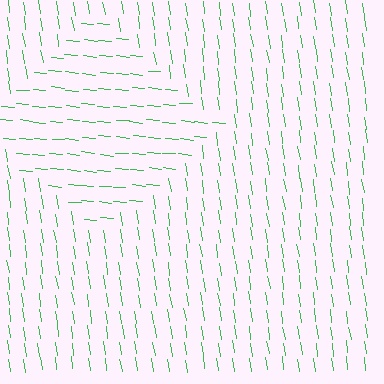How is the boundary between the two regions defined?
The boundary is defined purely by a change in line orientation (approximately 76 degrees difference). All lines are the same color and thickness.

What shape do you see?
I see a diamond.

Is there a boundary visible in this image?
Yes, there is a texture boundary formed by a change in line orientation.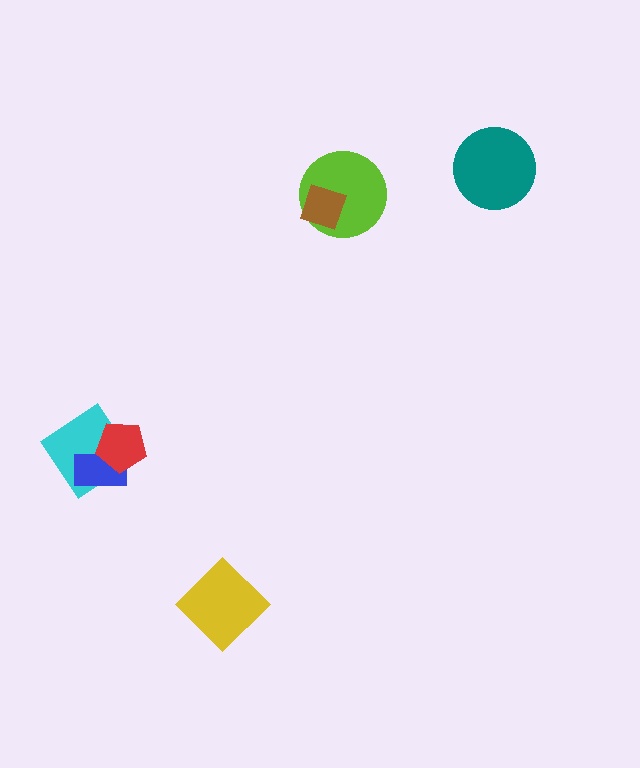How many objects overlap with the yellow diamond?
0 objects overlap with the yellow diamond.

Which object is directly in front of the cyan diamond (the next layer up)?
The blue rectangle is directly in front of the cyan diamond.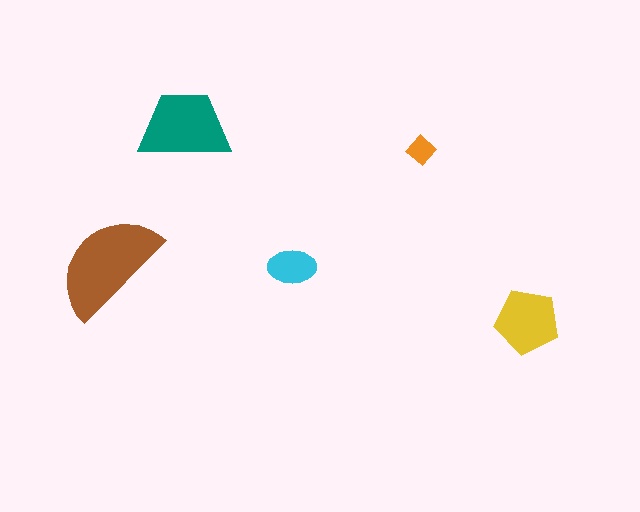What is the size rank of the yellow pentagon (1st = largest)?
3rd.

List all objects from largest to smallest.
The brown semicircle, the teal trapezoid, the yellow pentagon, the cyan ellipse, the orange diamond.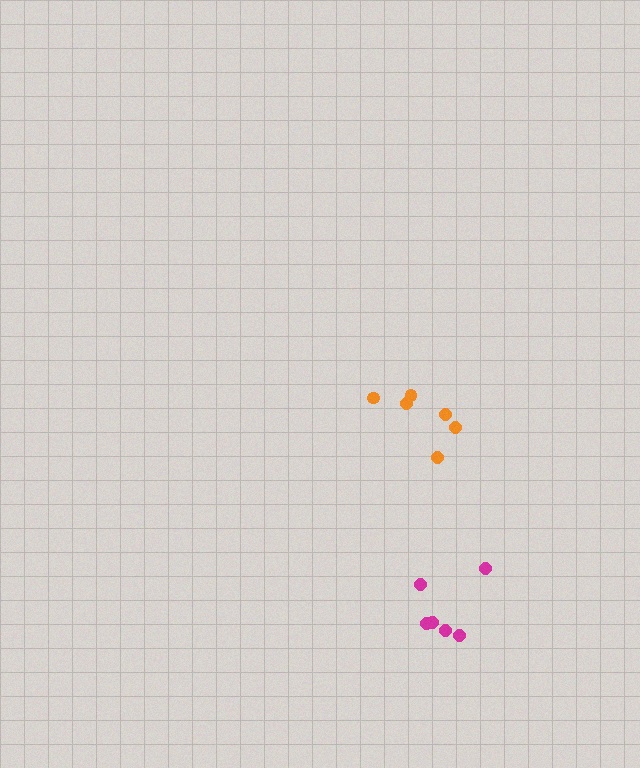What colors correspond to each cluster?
The clusters are colored: orange, magenta.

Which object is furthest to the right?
The magenta cluster is rightmost.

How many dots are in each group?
Group 1: 6 dots, Group 2: 6 dots (12 total).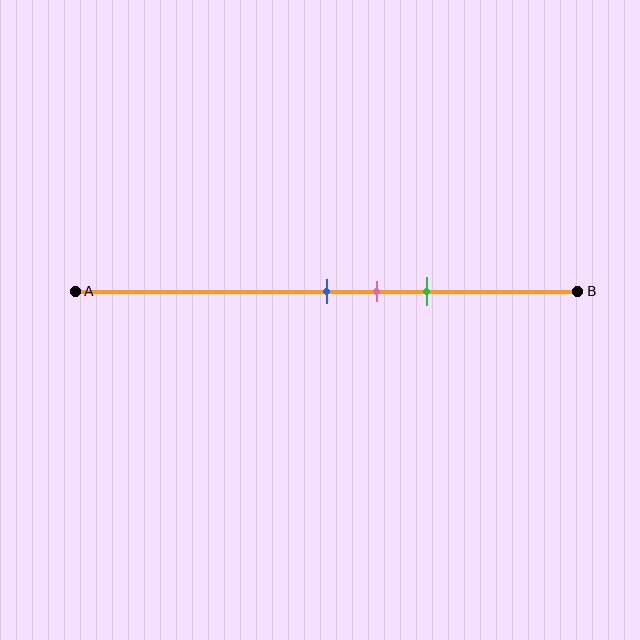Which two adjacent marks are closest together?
The blue and pink marks are the closest adjacent pair.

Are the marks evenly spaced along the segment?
Yes, the marks are approximately evenly spaced.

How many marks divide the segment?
There are 3 marks dividing the segment.